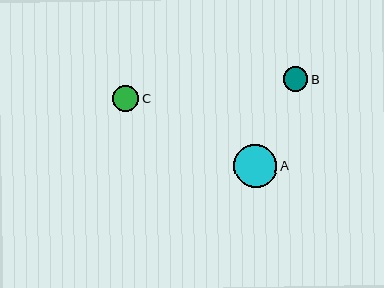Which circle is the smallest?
Circle B is the smallest with a size of approximately 24 pixels.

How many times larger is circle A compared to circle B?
Circle A is approximately 1.8 times the size of circle B.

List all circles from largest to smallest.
From largest to smallest: A, C, B.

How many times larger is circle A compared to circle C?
Circle A is approximately 1.7 times the size of circle C.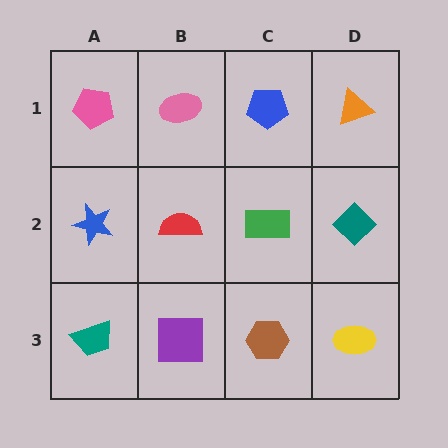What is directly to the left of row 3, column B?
A teal trapezoid.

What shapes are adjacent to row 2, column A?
A pink pentagon (row 1, column A), a teal trapezoid (row 3, column A), a red semicircle (row 2, column B).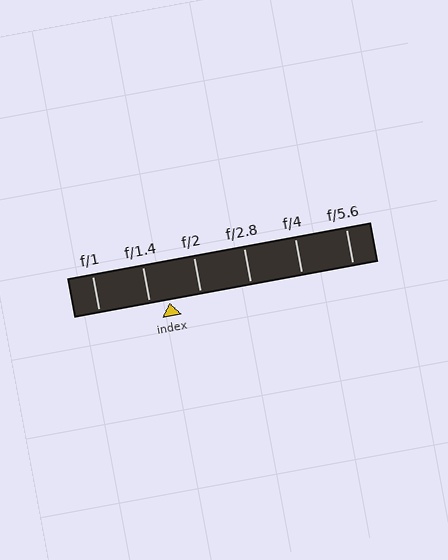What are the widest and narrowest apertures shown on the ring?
The widest aperture shown is f/1 and the narrowest is f/5.6.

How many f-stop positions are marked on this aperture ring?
There are 6 f-stop positions marked.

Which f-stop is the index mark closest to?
The index mark is closest to f/1.4.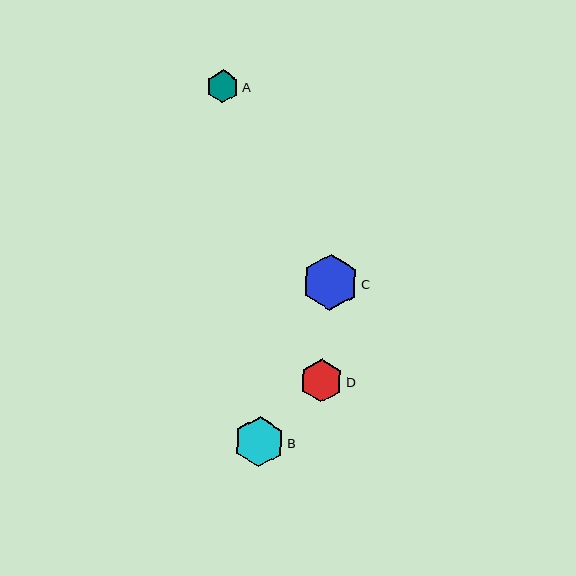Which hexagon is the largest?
Hexagon C is the largest with a size of approximately 57 pixels.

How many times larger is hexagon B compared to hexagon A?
Hexagon B is approximately 1.5 times the size of hexagon A.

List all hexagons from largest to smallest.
From largest to smallest: C, B, D, A.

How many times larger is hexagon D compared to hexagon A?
Hexagon D is approximately 1.3 times the size of hexagon A.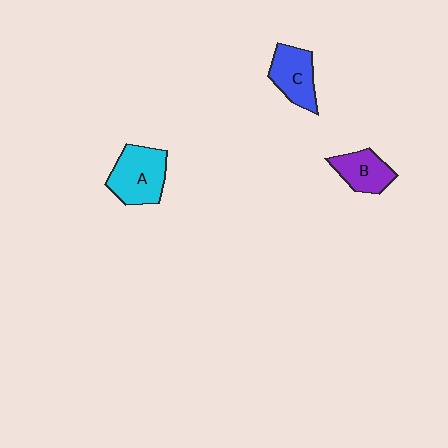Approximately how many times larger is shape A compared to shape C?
Approximately 1.2 times.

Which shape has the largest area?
Shape A (cyan).